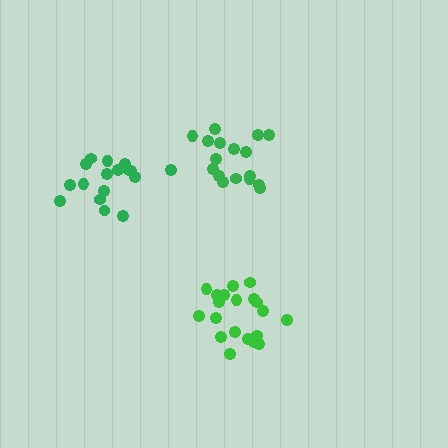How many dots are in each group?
Group 1: 17 dots, Group 2: 20 dots, Group 3: 18 dots (55 total).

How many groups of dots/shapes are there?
There are 3 groups.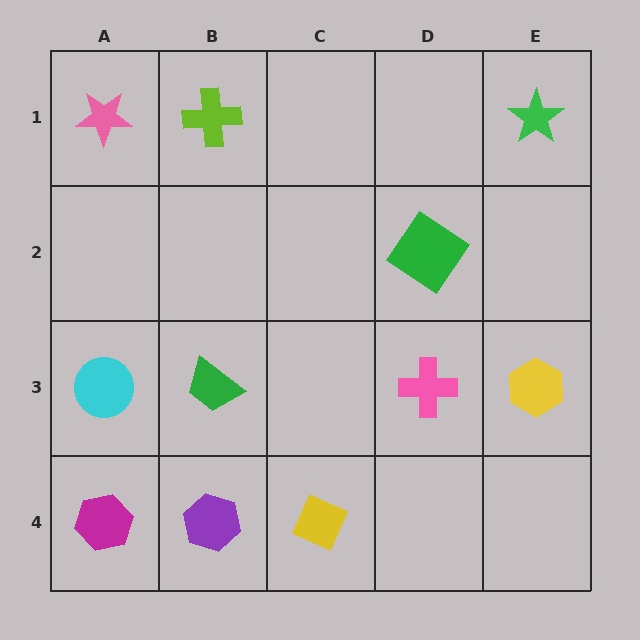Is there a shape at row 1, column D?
No, that cell is empty.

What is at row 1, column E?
A green star.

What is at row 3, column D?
A pink cross.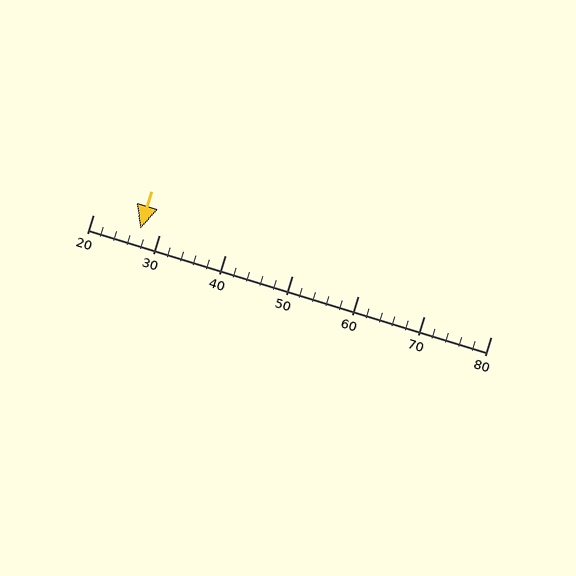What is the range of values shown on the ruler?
The ruler shows values from 20 to 80.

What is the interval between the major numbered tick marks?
The major tick marks are spaced 10 units apart.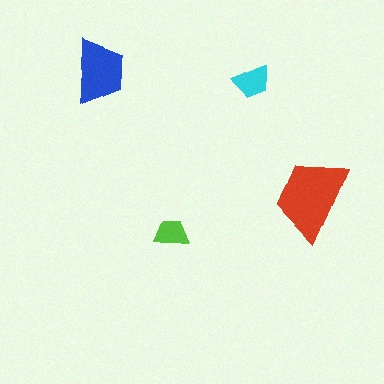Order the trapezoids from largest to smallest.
the red one, the blue one, the cyan one, the lime one.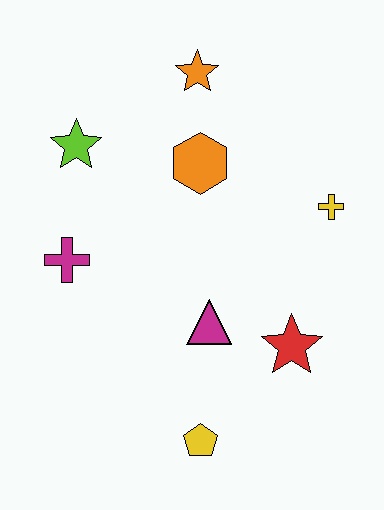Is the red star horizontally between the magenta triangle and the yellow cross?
Yes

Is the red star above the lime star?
No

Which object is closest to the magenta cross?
The lime star is closest to the magenta cross.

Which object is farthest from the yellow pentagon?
The orange star is farthest from the yellow pentagon.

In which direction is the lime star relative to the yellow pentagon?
The lime star is above the yellow pentagon.